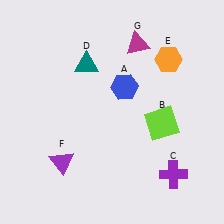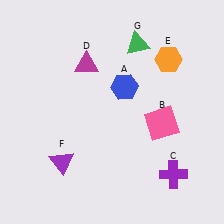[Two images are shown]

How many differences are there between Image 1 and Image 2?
There are 3 differences between the two images.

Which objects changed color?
B changed from lime to pink. D changed from teal to magenta. G changed from magenta to green.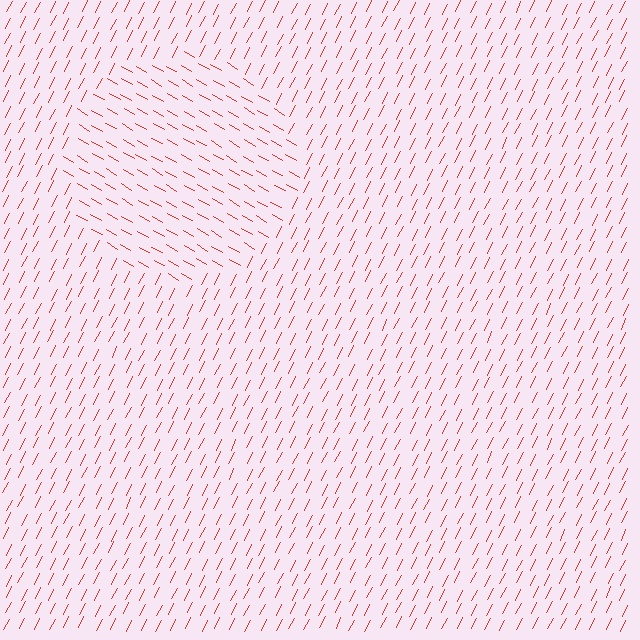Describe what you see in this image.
The image is filled with small red line segments. A circle region in the image has lines oriented differently from the surrounding lines, creating a visible texture boundary.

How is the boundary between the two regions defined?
The boundary is defined purely by a change in line orientation (approximately 87 degrees difference). All lines are the same color and thickness.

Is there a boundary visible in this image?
Yes, there is a texture boundary formed by a change in line orientation.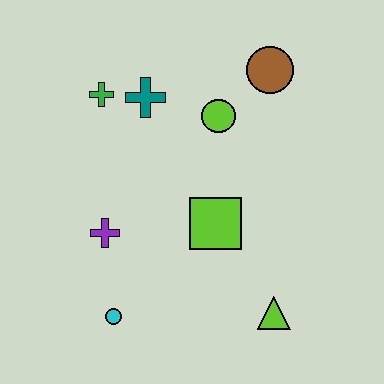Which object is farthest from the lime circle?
The cyan circle is farthest from the lime circle.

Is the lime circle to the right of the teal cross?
Yes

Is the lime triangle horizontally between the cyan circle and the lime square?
No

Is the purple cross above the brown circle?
No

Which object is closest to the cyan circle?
The purple cross is closest to the cyan circle.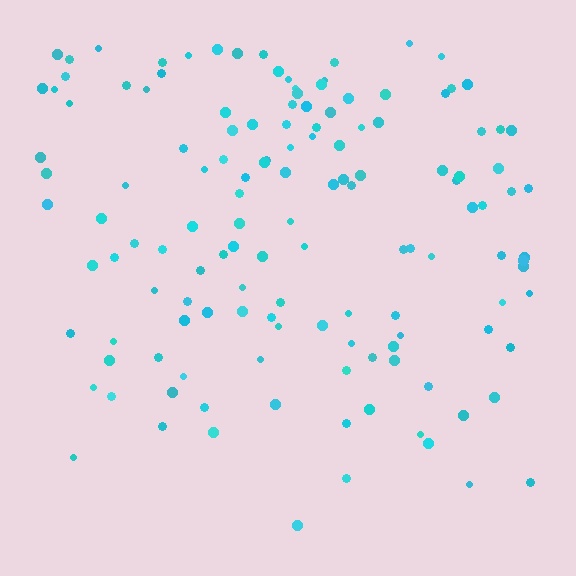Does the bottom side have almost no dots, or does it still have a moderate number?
Still a moderate number, just noticeably fewer than the top.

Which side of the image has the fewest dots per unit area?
The bottom.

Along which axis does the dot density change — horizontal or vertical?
Vertical.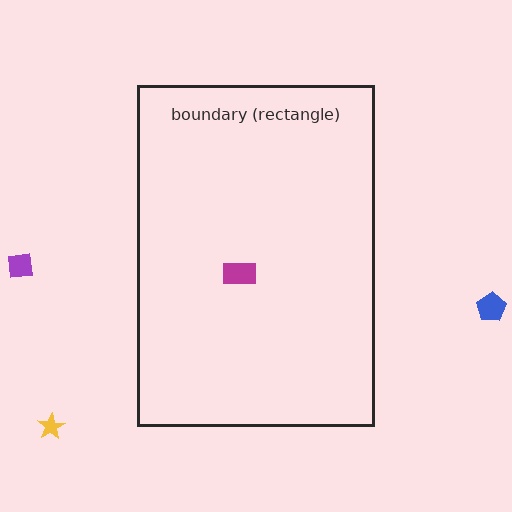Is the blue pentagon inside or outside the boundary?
Outside.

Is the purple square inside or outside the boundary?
Outside.